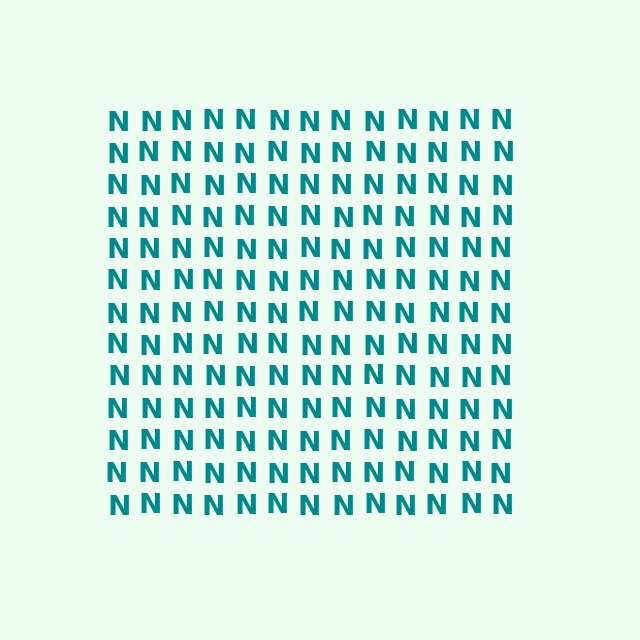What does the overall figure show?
The overall figure shows a square.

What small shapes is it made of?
It is made of small letter N's.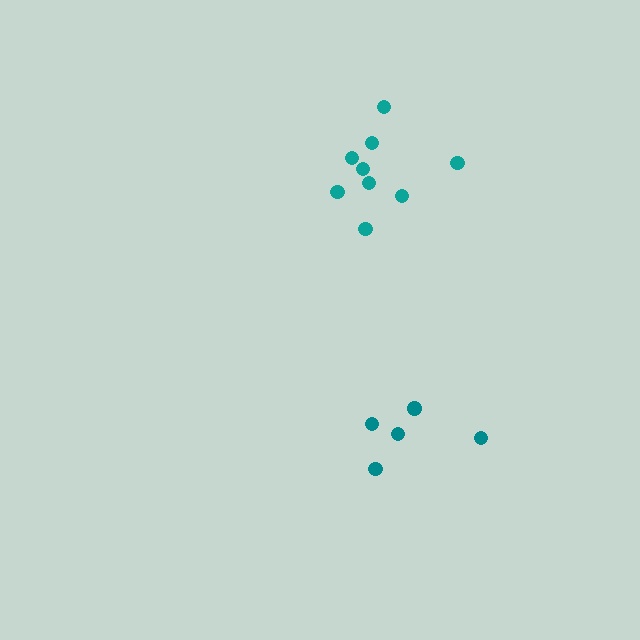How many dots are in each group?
Group 1: 5 dots, Group 2: 9 dots (14 total).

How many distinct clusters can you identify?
There are 2 distinct clusters.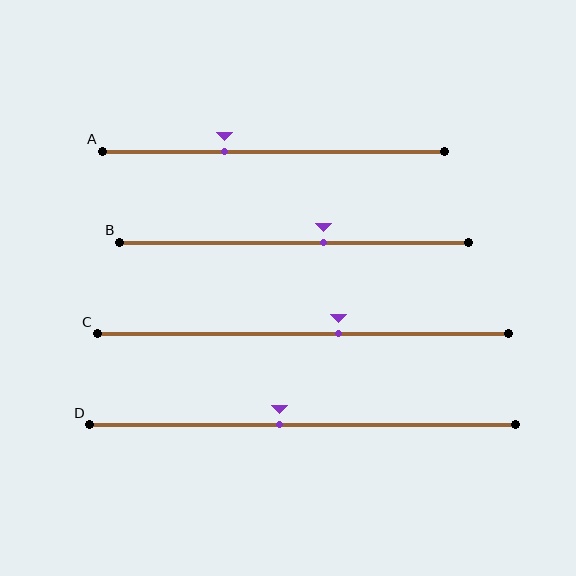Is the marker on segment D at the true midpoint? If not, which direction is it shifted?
No, the marker on segment D is shifted to the left by about 5% of the segment length.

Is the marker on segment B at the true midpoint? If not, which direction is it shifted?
No, the marker on segment B is shifted to the right by about 8% of the segment length.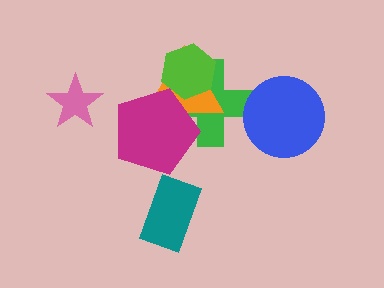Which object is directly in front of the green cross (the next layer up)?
The orange triangle is directly in front of the green cross.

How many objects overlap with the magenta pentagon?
2 objects overlap with the magenta pentagon.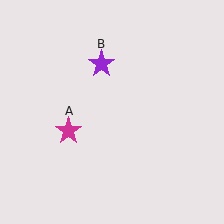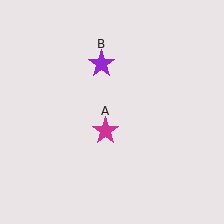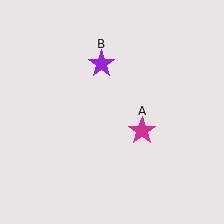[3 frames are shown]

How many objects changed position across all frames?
1 object changed position: magenta star (object A).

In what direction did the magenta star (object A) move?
The magenta star (object A) moved right.